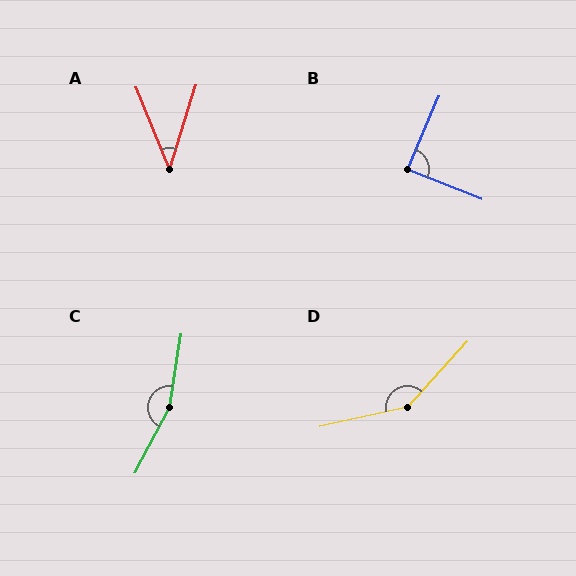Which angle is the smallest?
A, at approximately 39 degrees.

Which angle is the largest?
C, at approximately 161 degrees.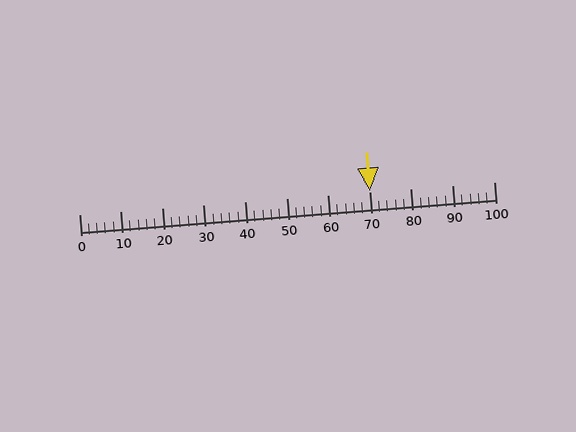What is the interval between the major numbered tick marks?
The major tick marks are spaced 10 units apart.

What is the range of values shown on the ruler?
The ruler shows values from 0 to 100.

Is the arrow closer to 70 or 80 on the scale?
The arrow is closer to 70.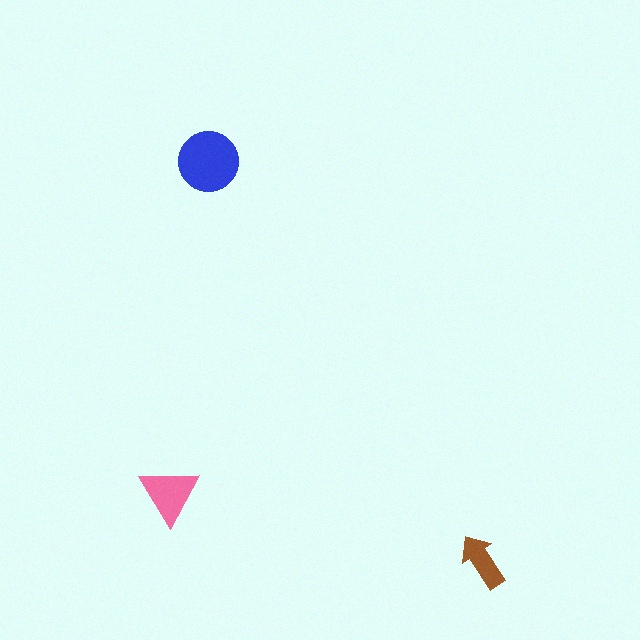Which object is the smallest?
The brown arrow.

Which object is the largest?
The blue circle.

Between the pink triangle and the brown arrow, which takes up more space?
The pink triangle.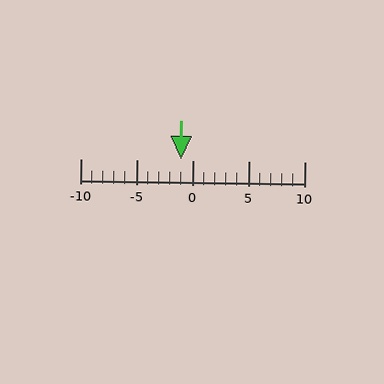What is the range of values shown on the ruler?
The ruler shows values from -10 to 10.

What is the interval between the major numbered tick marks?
The major tick marks are spaced 5 units apart.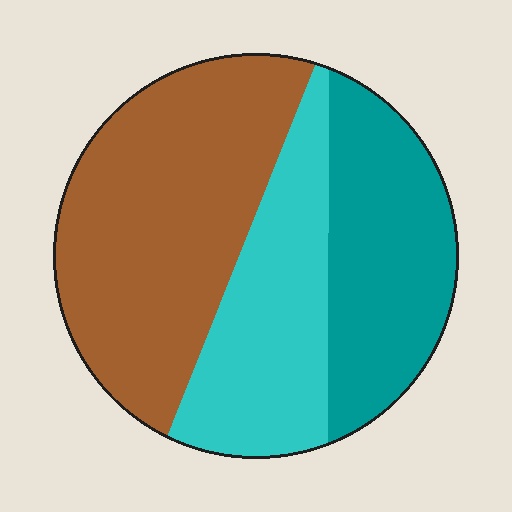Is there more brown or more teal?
Brown.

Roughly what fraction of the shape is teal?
Teal covers about 30% of the shape.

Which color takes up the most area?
Brown, at roughly 45%.